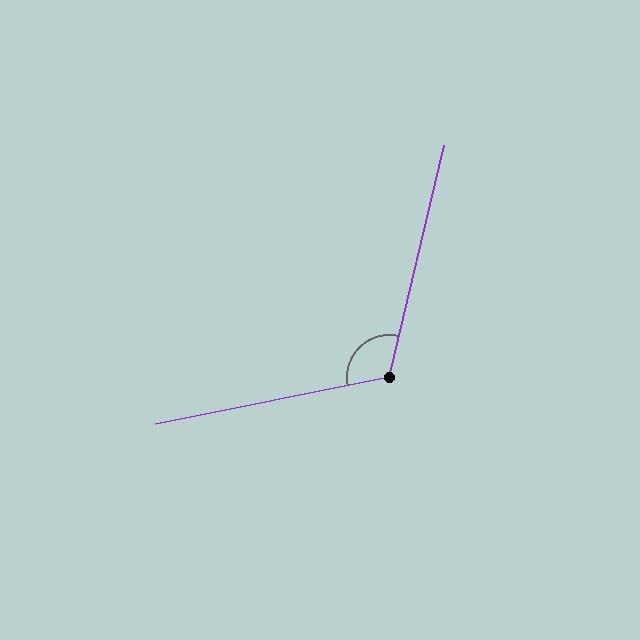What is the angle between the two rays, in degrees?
Approximately 115 degrees.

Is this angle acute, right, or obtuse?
It is obtuse.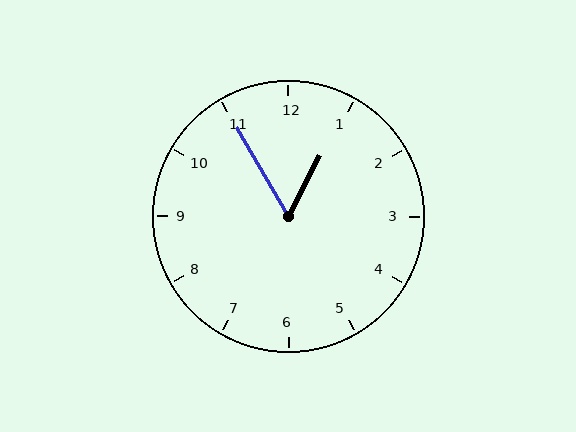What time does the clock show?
12:55.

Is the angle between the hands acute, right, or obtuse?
It is acute.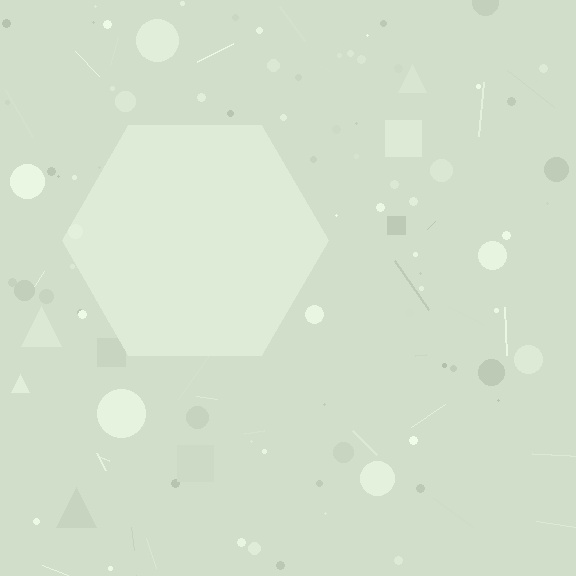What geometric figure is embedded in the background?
A hexagon is embedded in the background.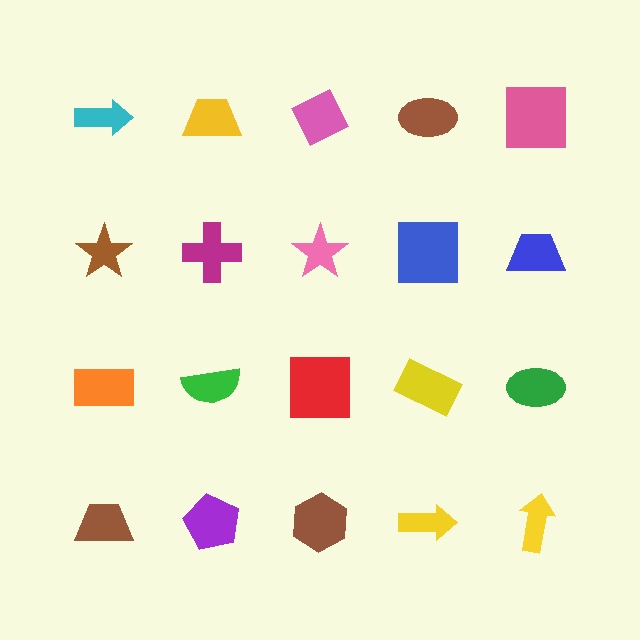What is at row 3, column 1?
An orange rectangle.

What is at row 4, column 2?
A purple pentagon.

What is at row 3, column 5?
A green ellipse.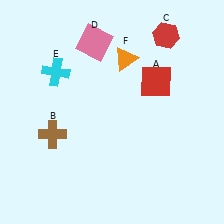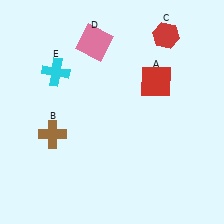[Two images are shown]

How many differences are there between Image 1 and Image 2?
There is 1 difference between the two images.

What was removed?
The orange triangle (F) was removed in Image 2.